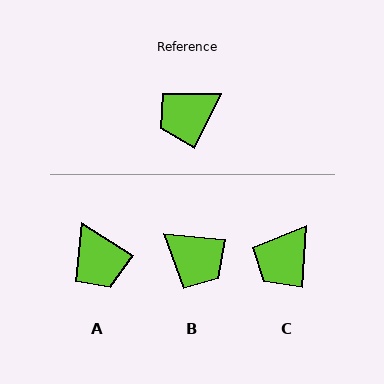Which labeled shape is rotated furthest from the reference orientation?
B, about 110 degrees away.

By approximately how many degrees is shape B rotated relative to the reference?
Approximately 110 degrees counter-clockwise.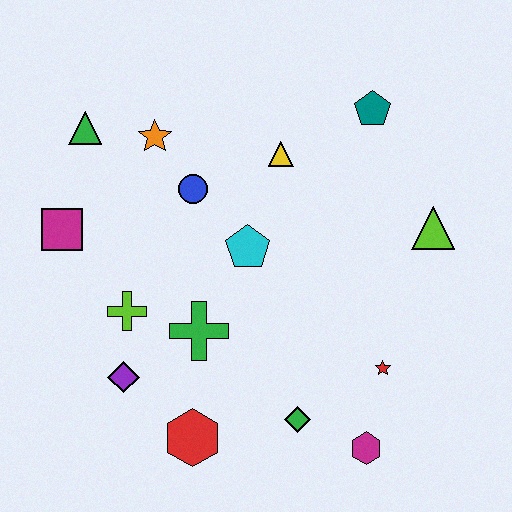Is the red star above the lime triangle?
No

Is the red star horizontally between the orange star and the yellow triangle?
No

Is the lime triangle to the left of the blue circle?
No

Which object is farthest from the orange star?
The magenta hexagon is farthest from the orange star.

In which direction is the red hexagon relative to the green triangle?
The red hexagon is below the green triangle.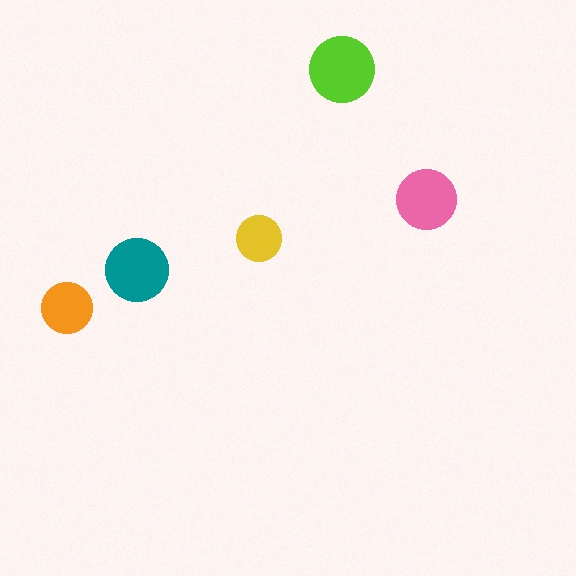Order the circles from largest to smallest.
the lime one, the teal one, the pink one, the orange one, the yellow one.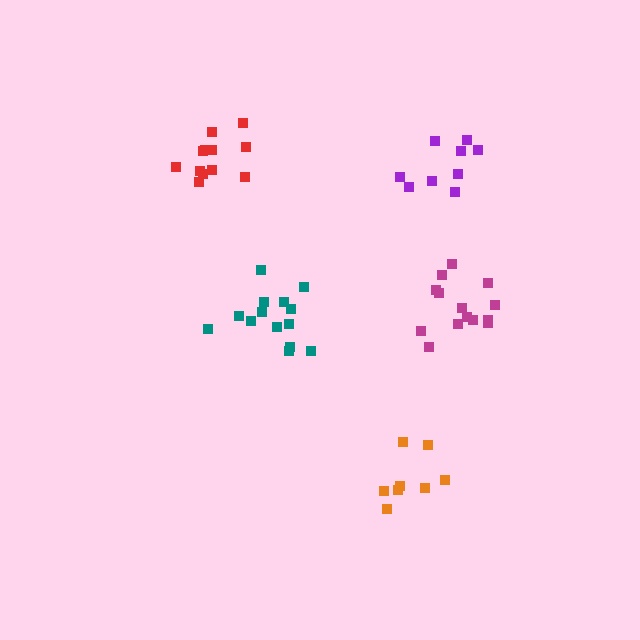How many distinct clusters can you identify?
There are 5 distinct clusters.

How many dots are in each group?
Group 1: 8 dots, Group 2: 14 dots, Group 3: 14 dots, Group 4: 12 dots, Group 5: 9 dots (57 total).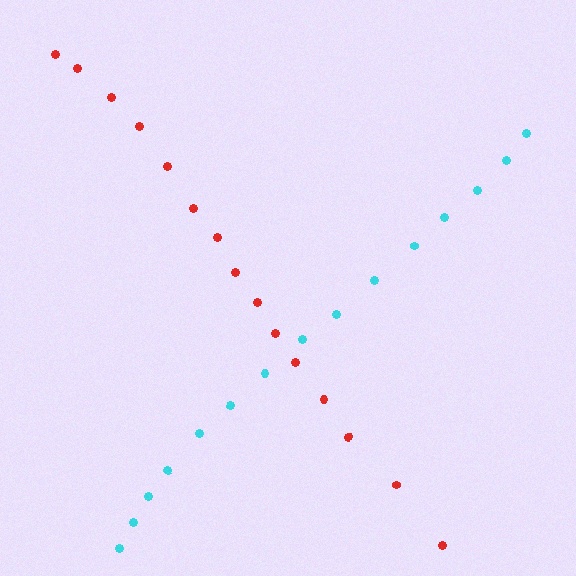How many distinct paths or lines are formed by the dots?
There are 2 distinct paths.